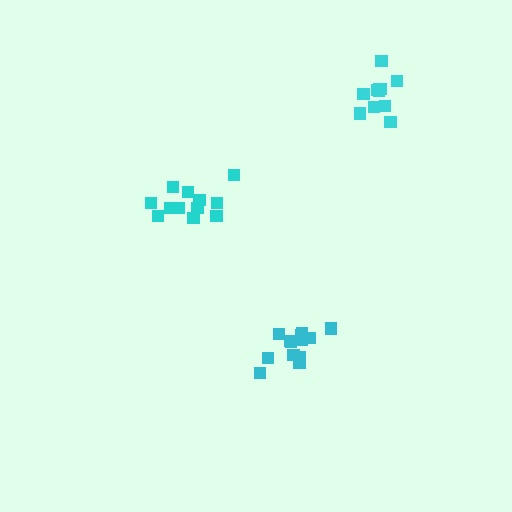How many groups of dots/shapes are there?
There are 3 groups.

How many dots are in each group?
Group 1: 11 dots, Group 2: 12 dots, Group 3: 13 dots (36 total).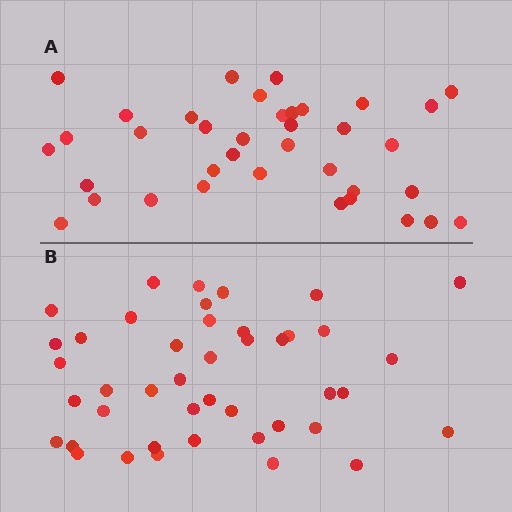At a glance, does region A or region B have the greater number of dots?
Region B (the bottom region) has more dots.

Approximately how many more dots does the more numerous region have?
Region B has about 6 more dots than region A.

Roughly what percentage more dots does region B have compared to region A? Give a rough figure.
About 15% more.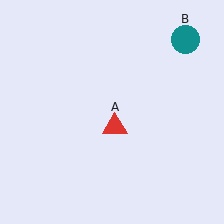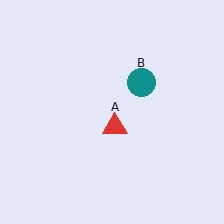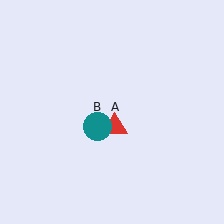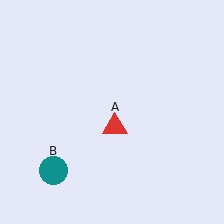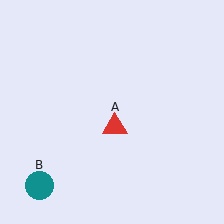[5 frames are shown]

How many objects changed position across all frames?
1 object changed position: teal circle (object B).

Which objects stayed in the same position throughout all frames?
Red triangle (object A) remained stationary.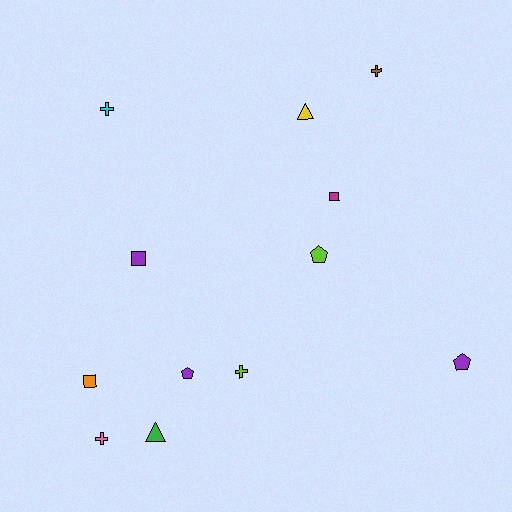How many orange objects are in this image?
There is 1 orange object.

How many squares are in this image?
There are 3 squares.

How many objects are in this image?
There are 12 objects.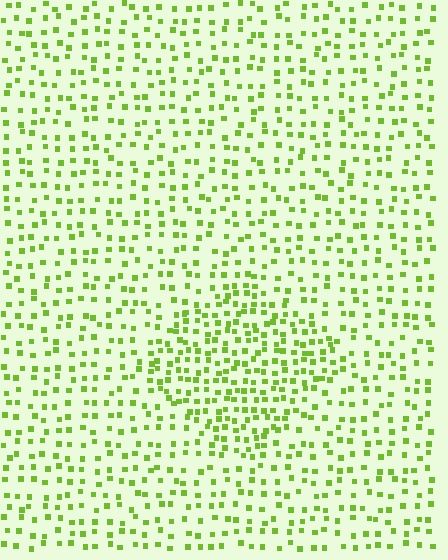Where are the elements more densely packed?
The elements are more densely packed inside the diamond boundary.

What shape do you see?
I see a diamond.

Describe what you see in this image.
The image contains small lime elements arranged at two different densities. A diamond-shaped region is visible where the elements are more densely packed than the surrounding area.